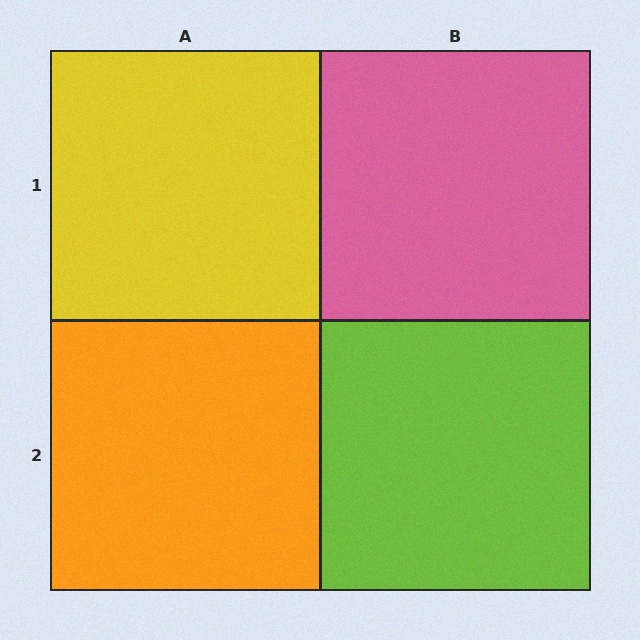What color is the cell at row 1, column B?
Pink.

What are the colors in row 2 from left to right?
Orange, lime.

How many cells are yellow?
1 cell is yellow.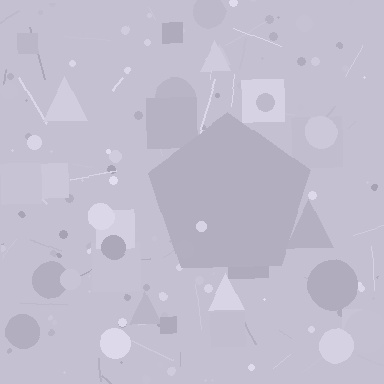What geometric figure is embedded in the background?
A pentagon is embedded in the background.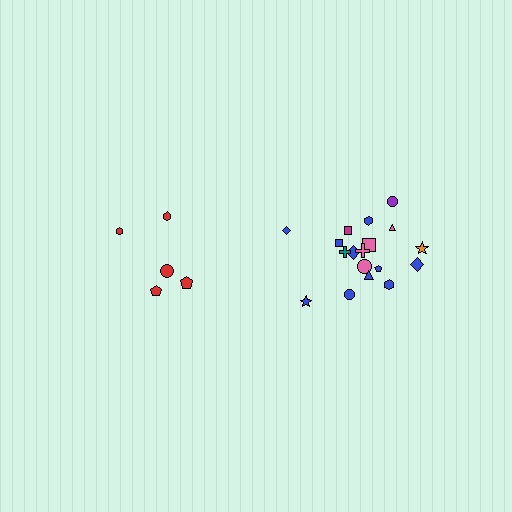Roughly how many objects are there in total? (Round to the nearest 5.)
Roughly 25 objects in total.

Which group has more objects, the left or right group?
The right group.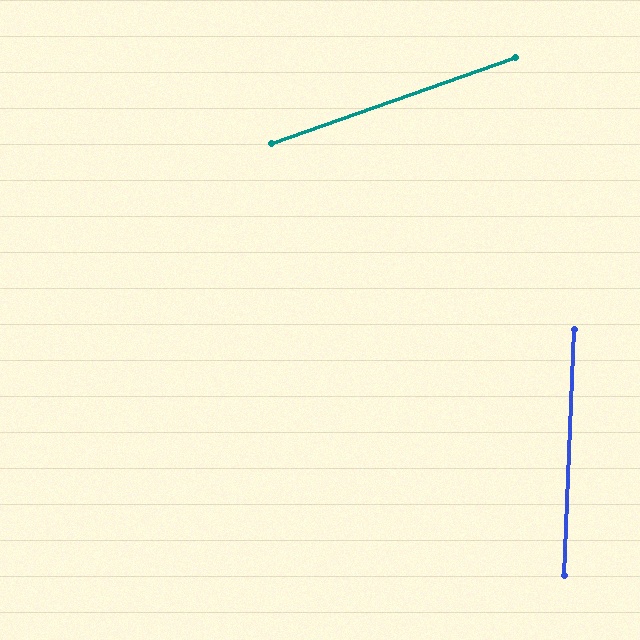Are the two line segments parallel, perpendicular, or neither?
Neither parallel nor perpendicular — they differ by about 68°.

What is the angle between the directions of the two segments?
Approximately 68 degrees.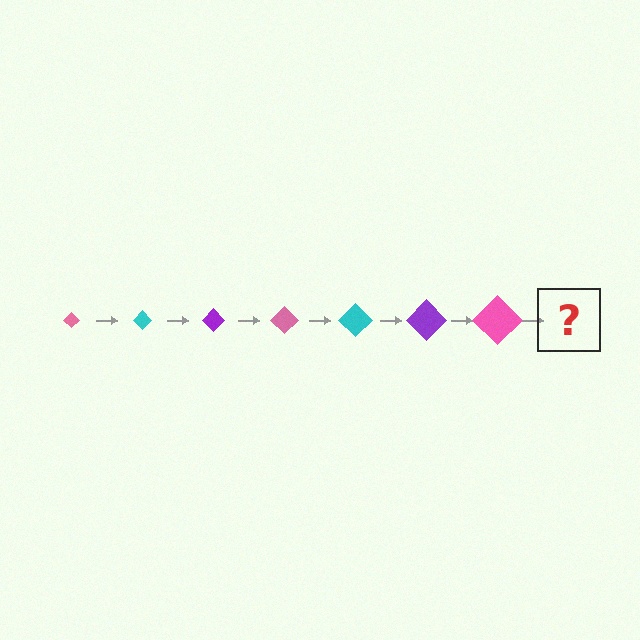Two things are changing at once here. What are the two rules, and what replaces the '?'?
The two rules are that the diamond grows larger each step and the color cycles through pink, cyan, and purple. The '?' should be a cyan diamond, larger than the previous one.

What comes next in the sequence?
The next element should be a cyan diamond, larger than the previous one.